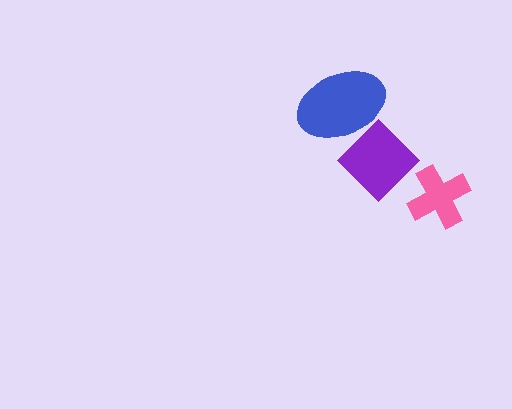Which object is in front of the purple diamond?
The blue ellipse is in front of the purple diamond.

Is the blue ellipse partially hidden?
No, no other shape covers it.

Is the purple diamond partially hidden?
Yes, it is partially covered by another shape.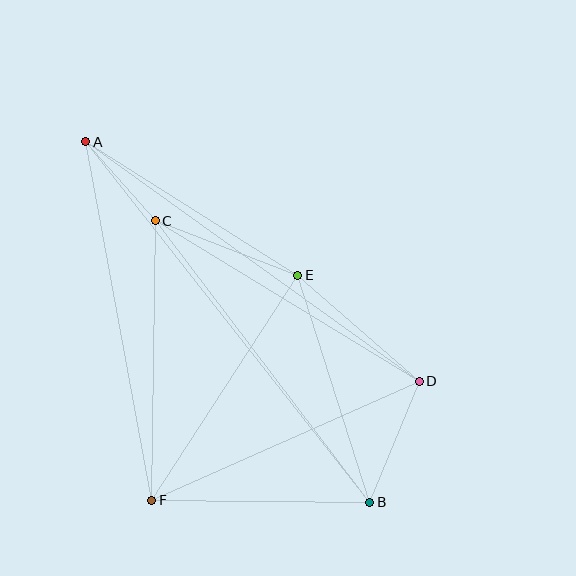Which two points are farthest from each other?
Points A and B are farthest from each other.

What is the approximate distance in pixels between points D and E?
The distance between D and E is approximately 161 pixels.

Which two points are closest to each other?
Points A and C are closest to each other.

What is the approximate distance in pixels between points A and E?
The distance between A and E is approximately 251 pixels.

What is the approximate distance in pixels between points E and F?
The distance between E and F is approximately 268 pixels.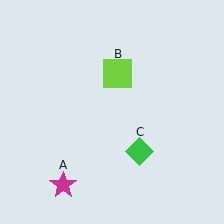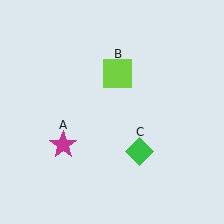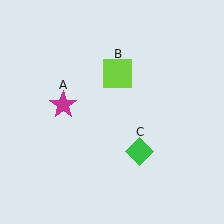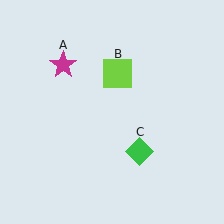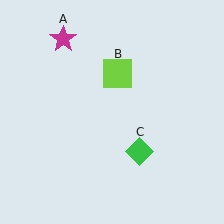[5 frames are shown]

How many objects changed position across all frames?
1 object changed position: magenta star (object A).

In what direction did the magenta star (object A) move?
The magenta star (object A) moved up.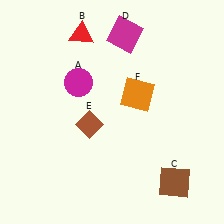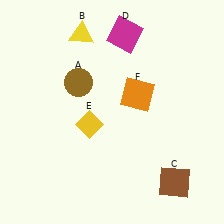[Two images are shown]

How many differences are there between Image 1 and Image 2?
There are 3 differences between the two images.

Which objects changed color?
A changed from magenta to brown. B changed from red to yellow. E changed from brown to yellow.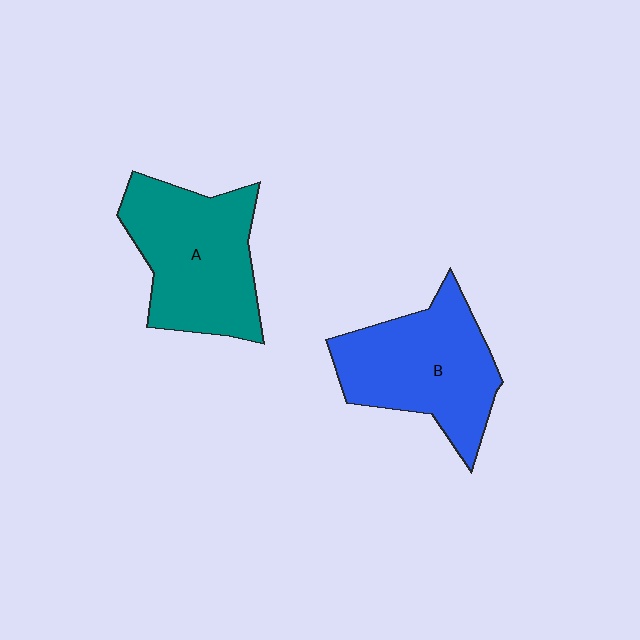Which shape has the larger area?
Shape A (teal).